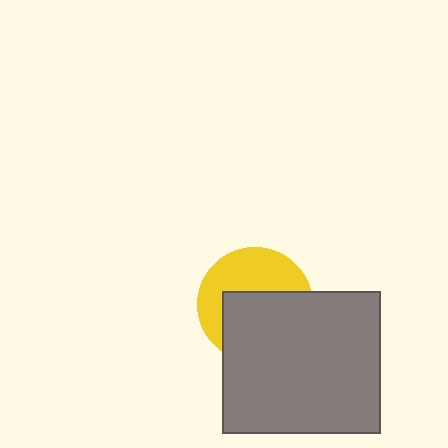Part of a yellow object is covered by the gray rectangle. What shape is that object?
It is a circle.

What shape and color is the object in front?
The object in front is a gray rectangle.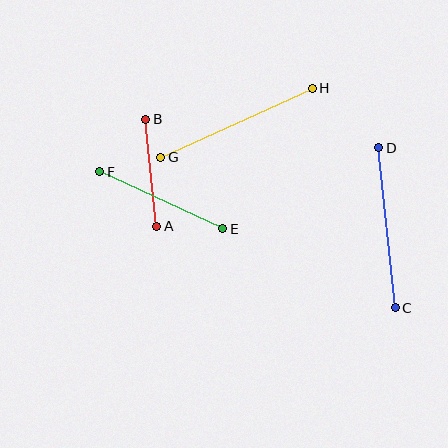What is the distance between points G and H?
The distance is approximately 167 pixels.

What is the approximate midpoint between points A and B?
The midpoint is at approximately (151, 173) pixels.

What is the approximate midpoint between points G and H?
The midpoint is at approximately (236, 123) pixels.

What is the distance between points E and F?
The distance is approximately 135 pixels.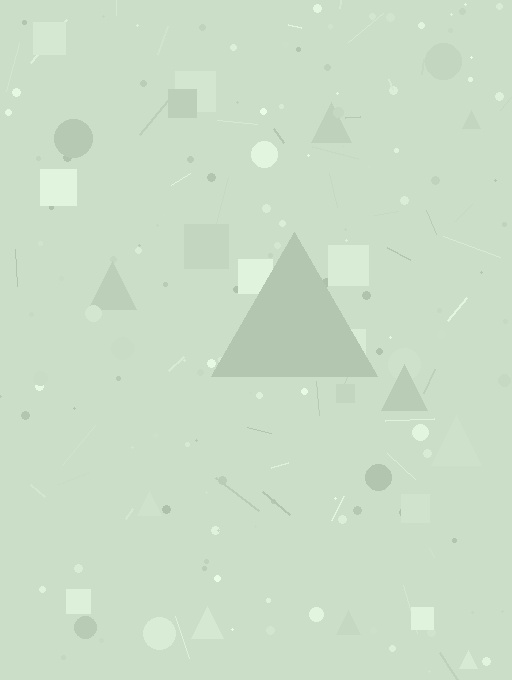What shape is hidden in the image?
A triangle is hidden in the image.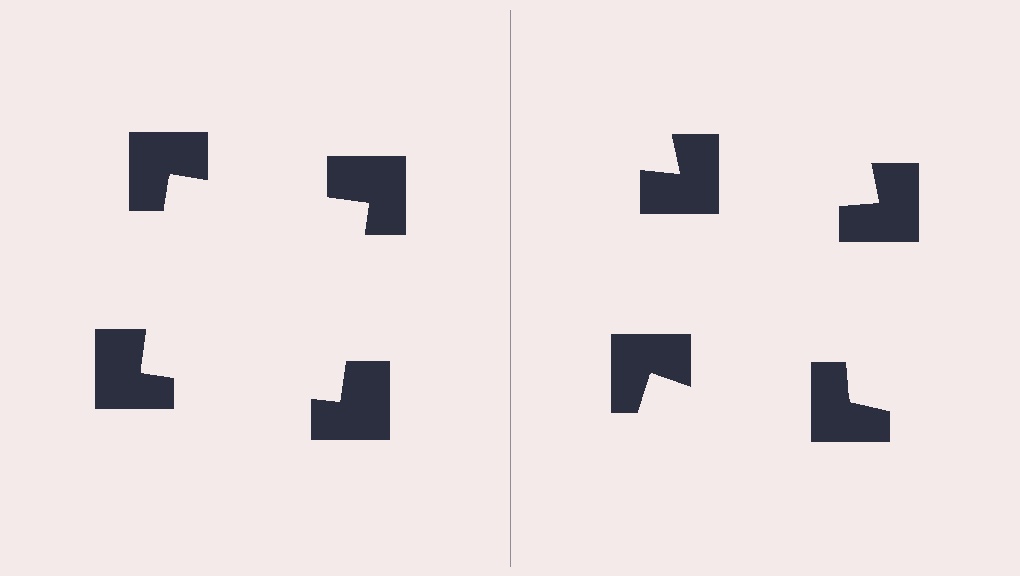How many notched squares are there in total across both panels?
8 — 4 on each side.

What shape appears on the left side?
An illusory square.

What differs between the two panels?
The notched squares are positioned identically on both sides; only the wedge orientations differ. On the left they align to a square; on the right they are misaligned.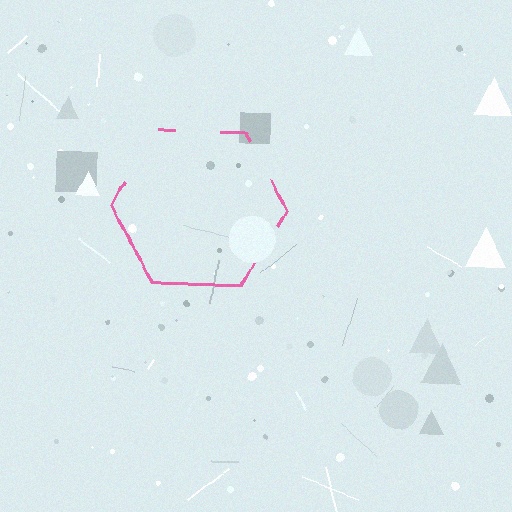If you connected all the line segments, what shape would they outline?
They would outline a hexagon.